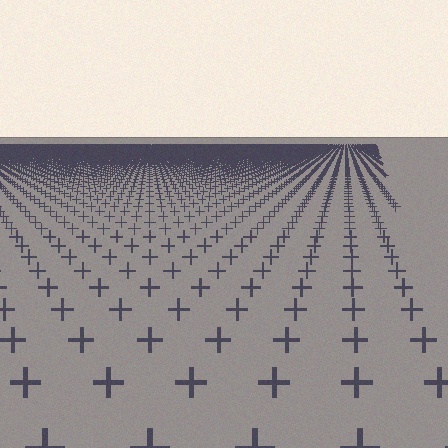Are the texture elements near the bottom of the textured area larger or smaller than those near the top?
Larger. Near the bottom, elements are closer to the viewer and appear at a bigger on-screen size.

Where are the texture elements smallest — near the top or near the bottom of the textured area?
Near the top.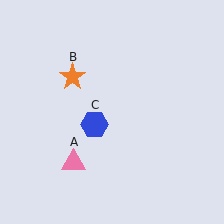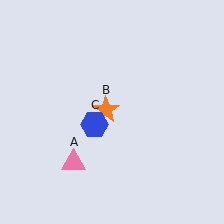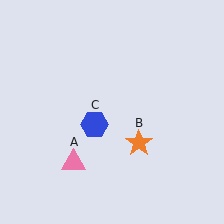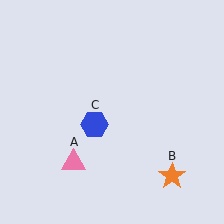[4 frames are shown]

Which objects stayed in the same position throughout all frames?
Pink triangle (object A) and blue hexagon (object C) remained stationary.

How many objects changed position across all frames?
1 object changed position: orange star (object B).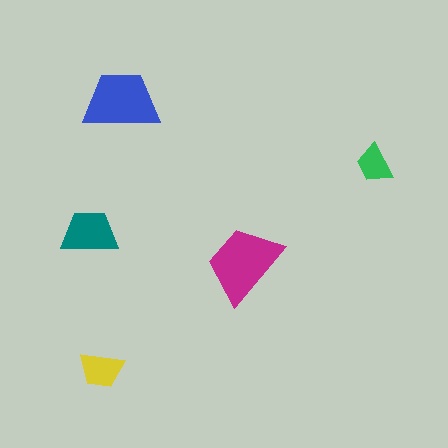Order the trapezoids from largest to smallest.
the magenta one, the blue one, the teal one, the yellow one, the green one.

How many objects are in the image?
There are 5 objects in the image.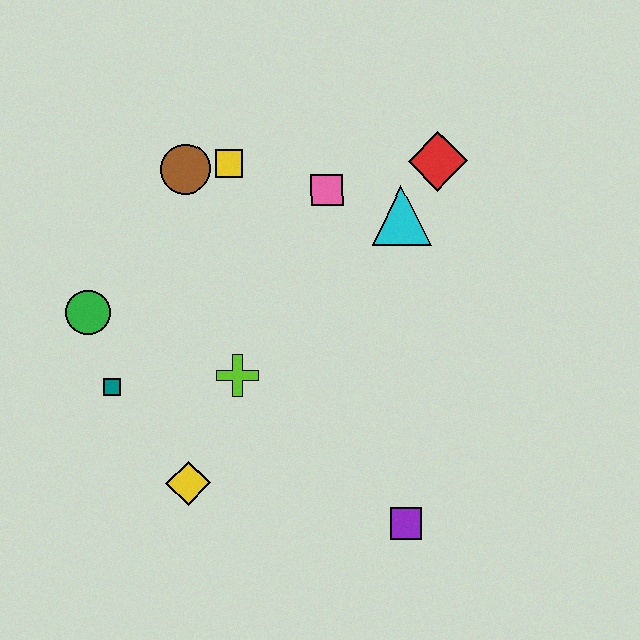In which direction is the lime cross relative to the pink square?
The lime cross is below the pink square.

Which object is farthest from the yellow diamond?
The red diamond is farthest from the yellow diamond.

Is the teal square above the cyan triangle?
No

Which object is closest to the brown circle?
The yellow square is closest to the brown circle.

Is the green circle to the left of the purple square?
Yes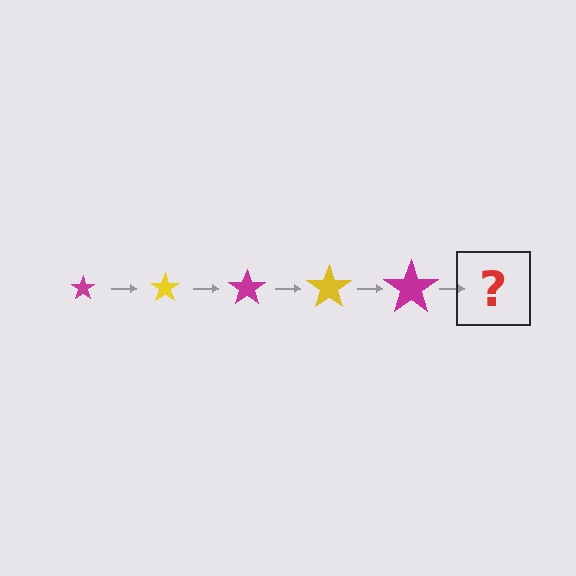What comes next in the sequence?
The next element should be a yellow star, larger than the previous one.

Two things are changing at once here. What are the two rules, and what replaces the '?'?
The two rules are that the star grows larger each step and the color cycles through magenta and yellow. The '?' should be a yellow star, larger than the previous one.